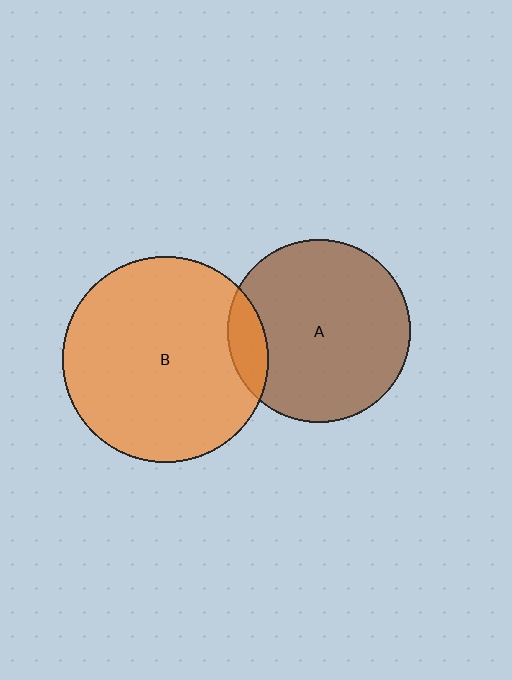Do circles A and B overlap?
Yes.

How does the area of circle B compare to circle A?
Approximately 1.3 times.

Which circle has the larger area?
Circle B (orange).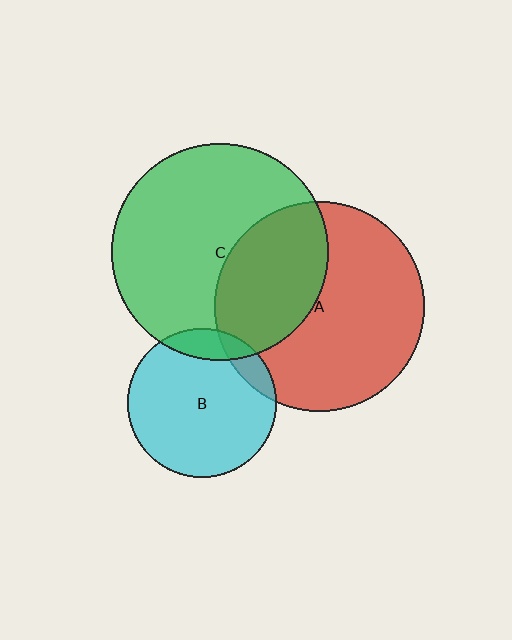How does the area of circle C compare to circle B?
Approximately 2.1 times.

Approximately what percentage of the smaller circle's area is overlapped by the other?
Approximately 10%.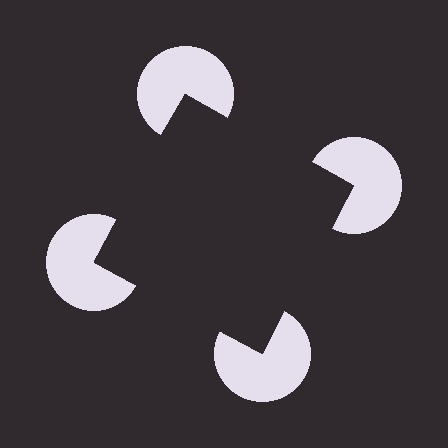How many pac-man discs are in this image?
There are 4 — one at each vertex of the illusory square.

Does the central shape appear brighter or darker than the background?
It typically appears slightly darker than the background, even though no actual brightness change is drawn.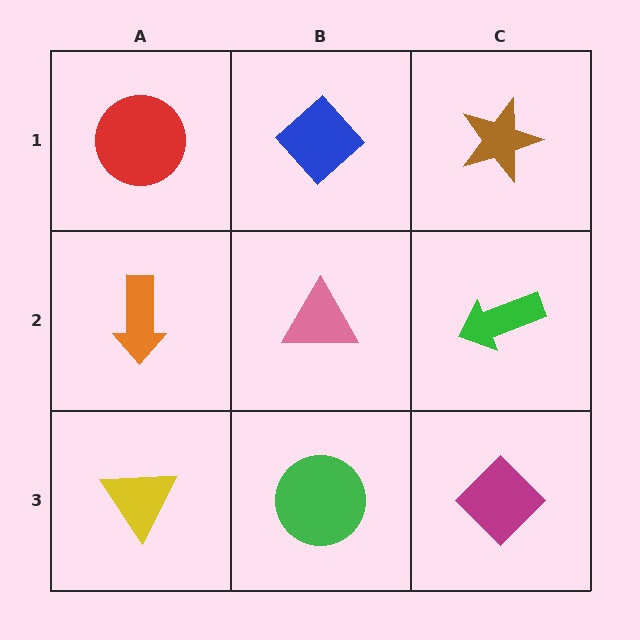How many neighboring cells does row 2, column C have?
3.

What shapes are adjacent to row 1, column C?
A green arrow (row 2, column C), a blue diamond (row 1, column B).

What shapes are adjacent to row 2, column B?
A blue diamond (row 1, column B), a green circle (row 3, column B), an orange arrow (row 2, column A), a green arrow (row 2, column C).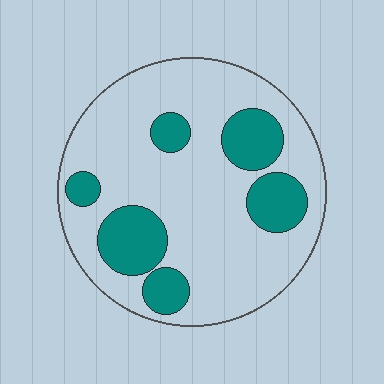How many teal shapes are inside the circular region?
6.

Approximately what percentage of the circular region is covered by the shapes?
Approximately 25%.